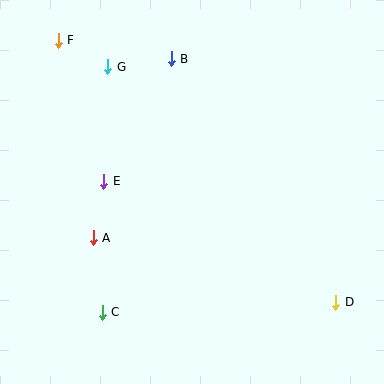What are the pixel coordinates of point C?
Point C is at (102, 312).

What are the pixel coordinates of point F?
Point F is at (58, 40).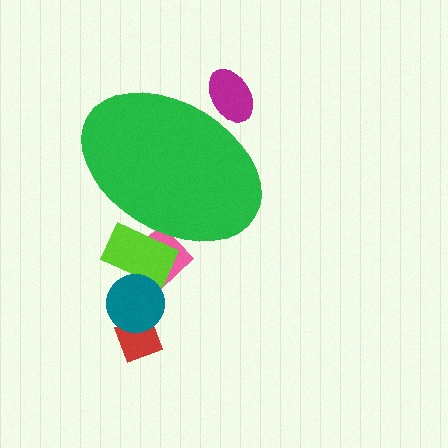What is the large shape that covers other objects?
A green ellipse.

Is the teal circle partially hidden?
No, the teal circle is fully visible.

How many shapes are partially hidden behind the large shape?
3 shapes are partially hidden.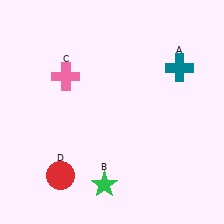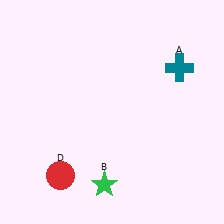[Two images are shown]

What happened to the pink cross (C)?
The pink cross (C) was removed in Image 2. It was in the top-left area of Image 1.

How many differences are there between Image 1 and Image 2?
There is 1 difference between the two images.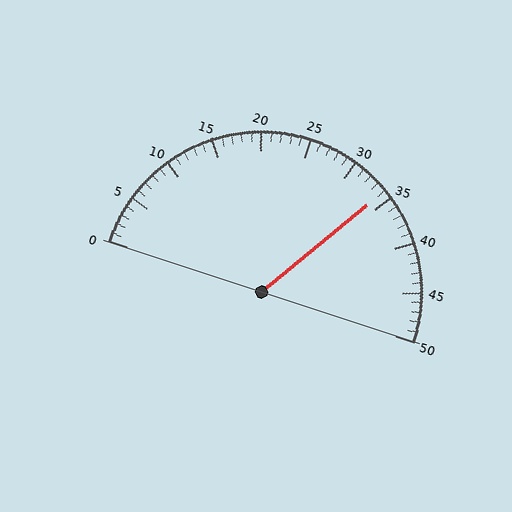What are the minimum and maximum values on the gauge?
The gauge ranges from 0 to 50.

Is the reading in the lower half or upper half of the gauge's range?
The reading is in the upper half of the range (0 to 50).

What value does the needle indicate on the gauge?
The needle indicates approximately 34.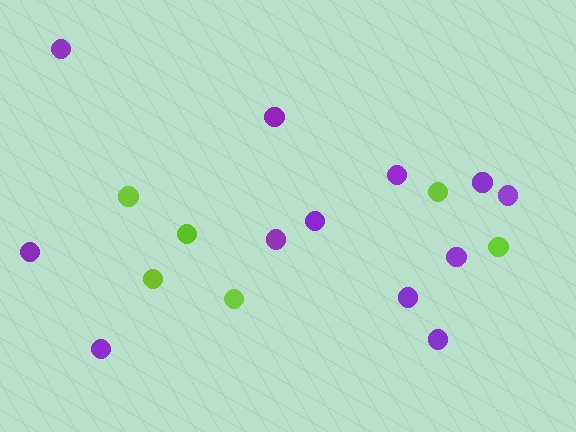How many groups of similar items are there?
There are 2 groups: one group of lime circles (6) and one group of purple circles (12).